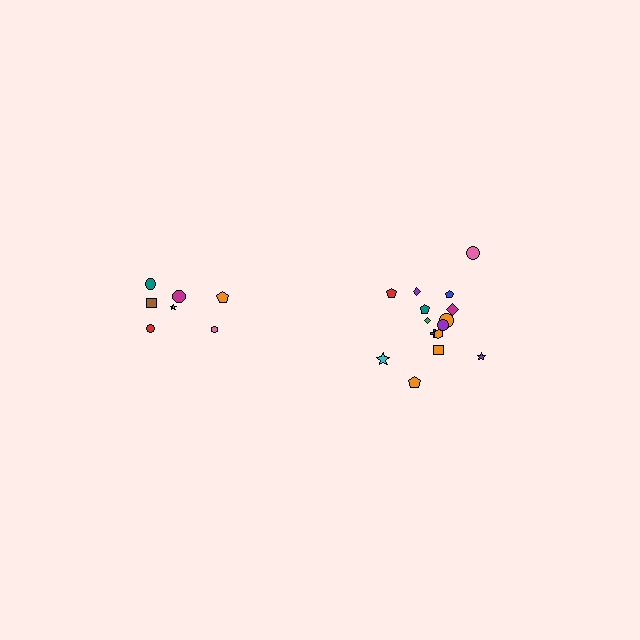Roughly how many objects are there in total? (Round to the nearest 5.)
Roughly 20 objects in total.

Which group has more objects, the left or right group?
The right group.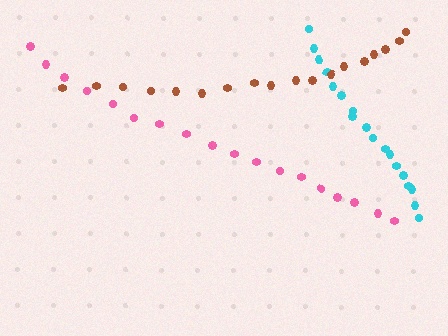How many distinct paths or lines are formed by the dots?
There are 3 distinct paths.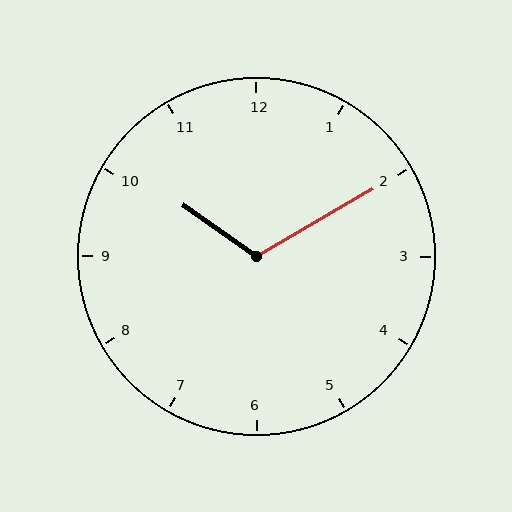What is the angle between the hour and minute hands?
Approximately 115 degrees.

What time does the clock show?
10:10.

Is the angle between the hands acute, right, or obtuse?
It is obtuse.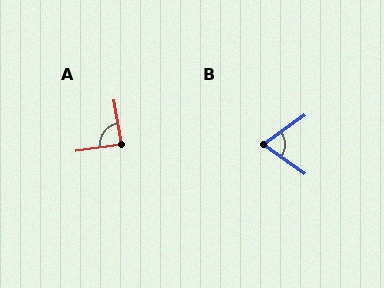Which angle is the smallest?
B, at approximately 71 degrees.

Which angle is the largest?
A, at approximately 88 degrees.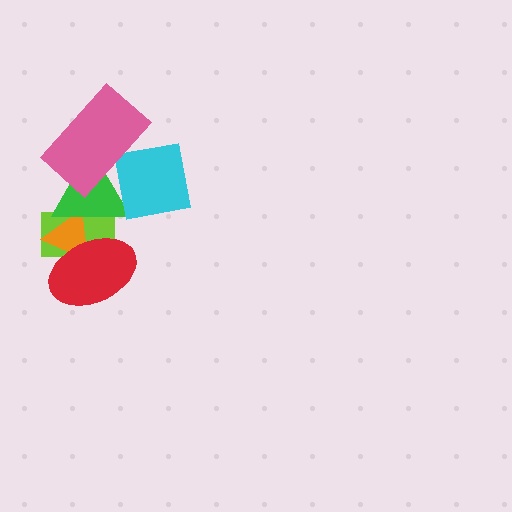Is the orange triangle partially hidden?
Yes, it is partially covered by another shape.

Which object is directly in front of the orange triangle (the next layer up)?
The green triangle is directly in front of the orange triangle.